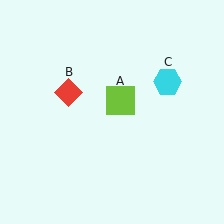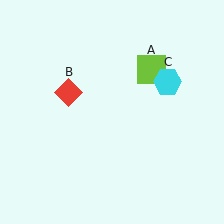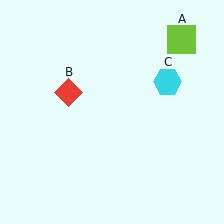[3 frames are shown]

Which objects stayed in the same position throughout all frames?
Red diamond (object B) and cyan hexagon (object C) remained stationary.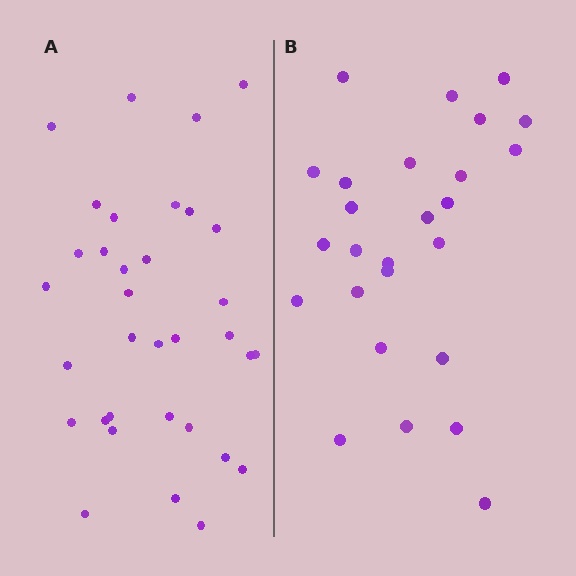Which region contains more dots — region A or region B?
Region A (the left region) has more dots.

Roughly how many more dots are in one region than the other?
Region A has roughly 8 or so more dots than region B.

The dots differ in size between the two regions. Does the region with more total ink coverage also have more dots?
No. Region B has more total ink coverage because its dots are larger, but region A actually contains more individual dots. Total area can be misleading — the number of items is what matters here.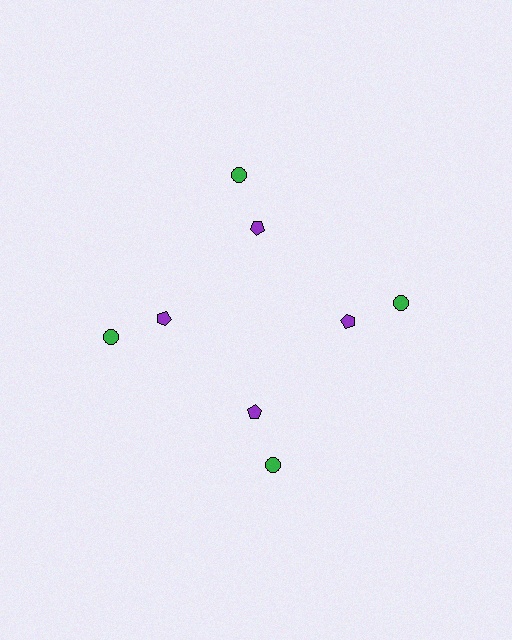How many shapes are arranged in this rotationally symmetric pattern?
There are 8 shapes, arranged in 4 groups of 2.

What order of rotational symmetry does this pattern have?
This pattern has 4-fold rotational symmetry.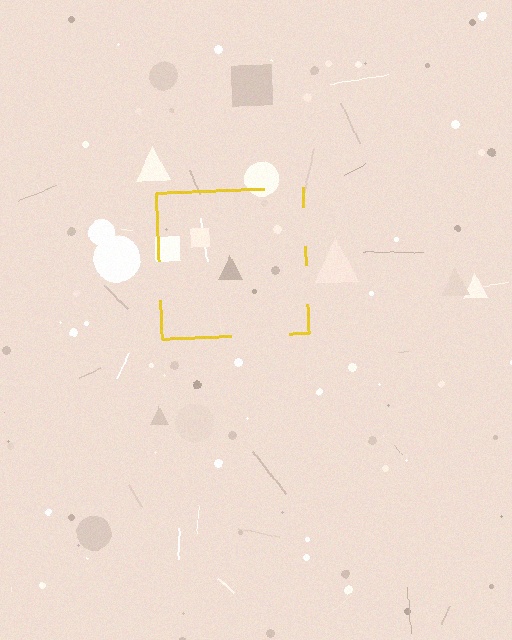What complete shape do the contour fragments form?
The contour fragments form a square.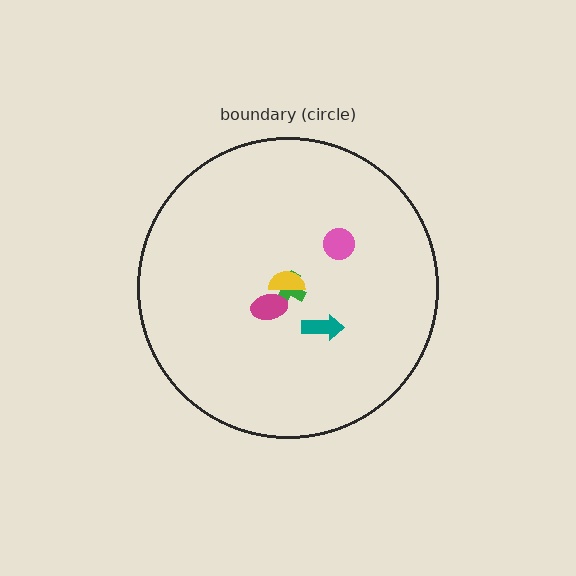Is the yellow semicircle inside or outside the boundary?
Inside.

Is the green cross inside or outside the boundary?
Inside.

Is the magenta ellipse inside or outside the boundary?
Inside.